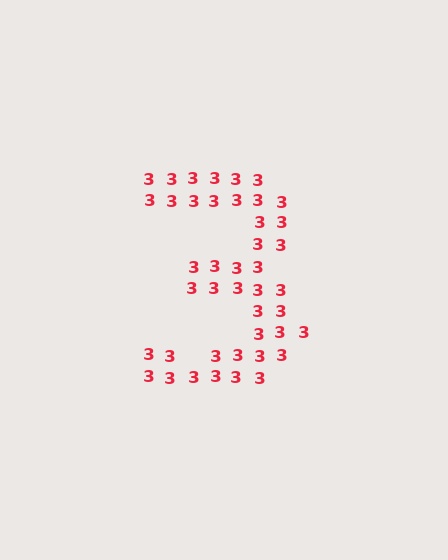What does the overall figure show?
The overall figure shows the digit 3.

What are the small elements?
The small elements are digit 3's.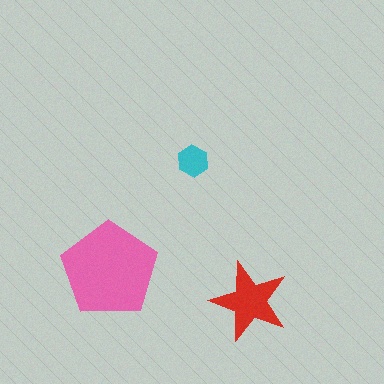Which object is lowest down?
The red star is bottommost.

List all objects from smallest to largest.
The cyan hexagon, the red star, the pink pentagon.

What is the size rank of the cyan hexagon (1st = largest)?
3rd.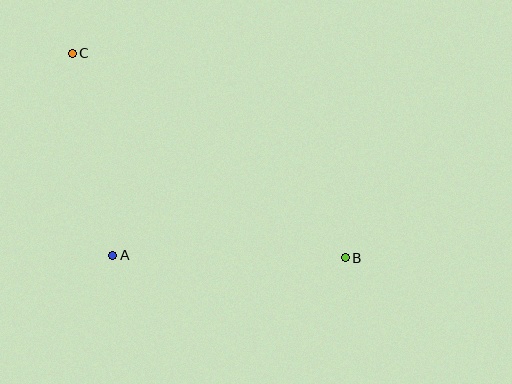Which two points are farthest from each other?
Points B and C are farthest from each other.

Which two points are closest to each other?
Points A and C are closest to each other.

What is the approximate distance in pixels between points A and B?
The distance between A and B is approximately 232 pixels.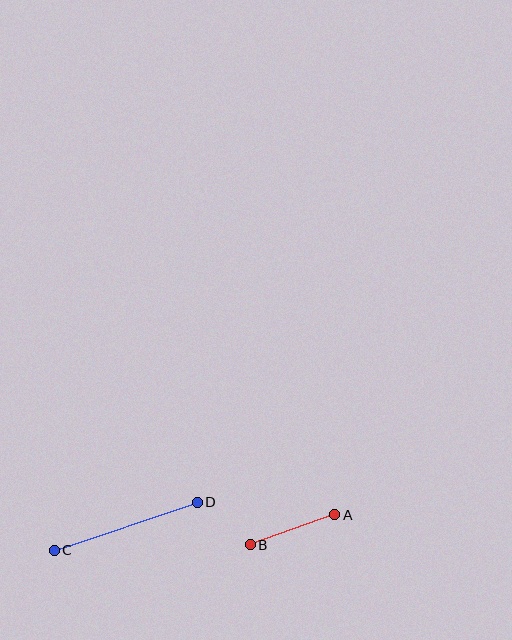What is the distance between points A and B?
The distance is approximately 90 pixels.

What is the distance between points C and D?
The distance is approximately 151 pixels.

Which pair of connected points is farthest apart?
Points C and D are farthest apart.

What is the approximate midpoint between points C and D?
The midpoint is at approximately (126, 526) pixels.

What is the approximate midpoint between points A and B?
The midpoint is at approximately (292, 530) pixels.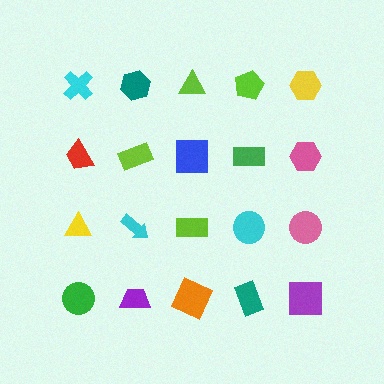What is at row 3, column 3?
A lime rectangle.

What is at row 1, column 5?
A yellow hexagon.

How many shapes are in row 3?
5 shapes.